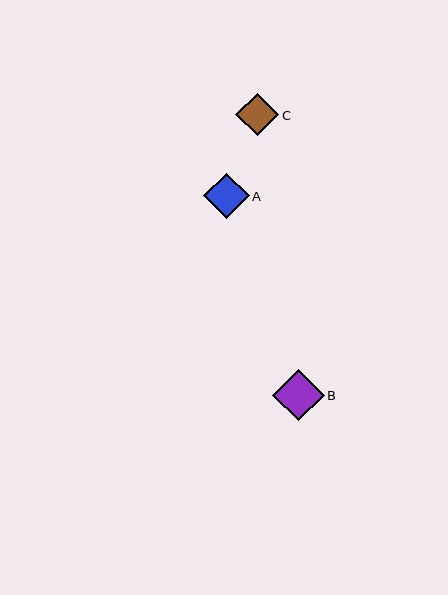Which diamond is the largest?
Diamond B is the largest with a size of approximately 51 pixels.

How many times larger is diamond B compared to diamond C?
Diamond B is approximately 1.2 times the size of diamond C.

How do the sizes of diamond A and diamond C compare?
Diamond A and diamond C are approximately the same size.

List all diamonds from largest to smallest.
From largest to smallest: B, A, C.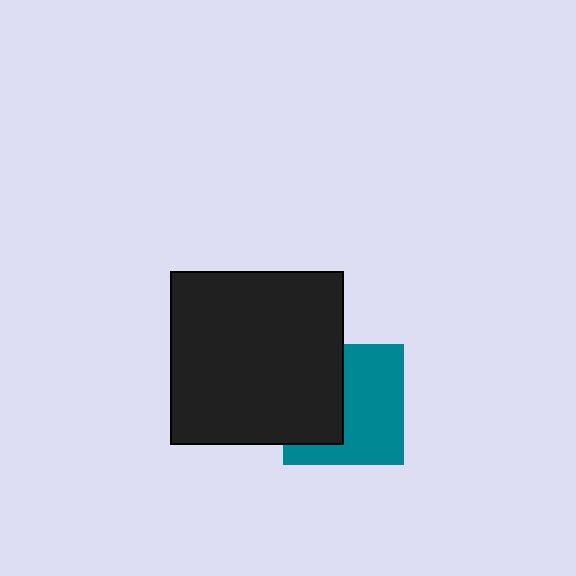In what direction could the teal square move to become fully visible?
The teal square could move right. That would shift it out from behind the black square entirely.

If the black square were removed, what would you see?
You would see the complete teal square.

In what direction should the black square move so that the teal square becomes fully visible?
The black square should move left. That is the shortest direction to clear the overlap and leave the teal square fully visible.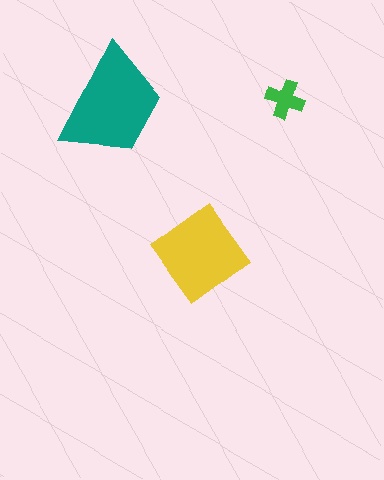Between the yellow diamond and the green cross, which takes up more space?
The yellow diamond.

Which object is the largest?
The teal trapezoid.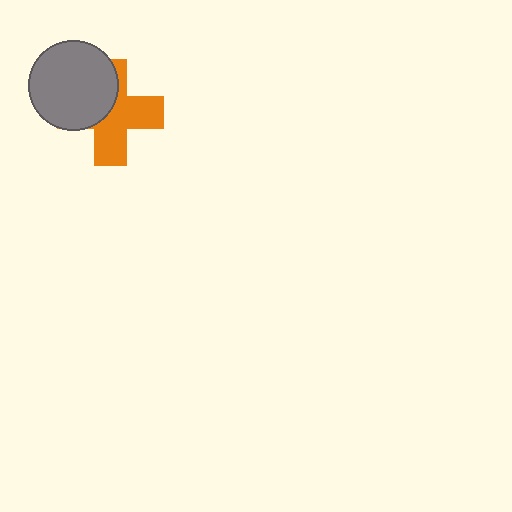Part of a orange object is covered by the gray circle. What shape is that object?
It is a cross.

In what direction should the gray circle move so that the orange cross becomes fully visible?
The gray circle should move toward the upper-left. That is the shortest direction to clear the overlap and leave the orange cross fully visible.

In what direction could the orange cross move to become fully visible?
The orange cross could move toward the lower-right. That would shift it out from behind the gray circle entirely.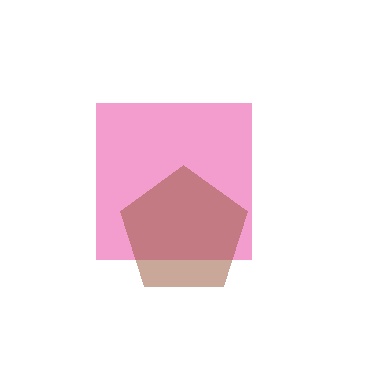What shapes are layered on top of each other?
The layered shapes are: a pink square, a brown pentagon.